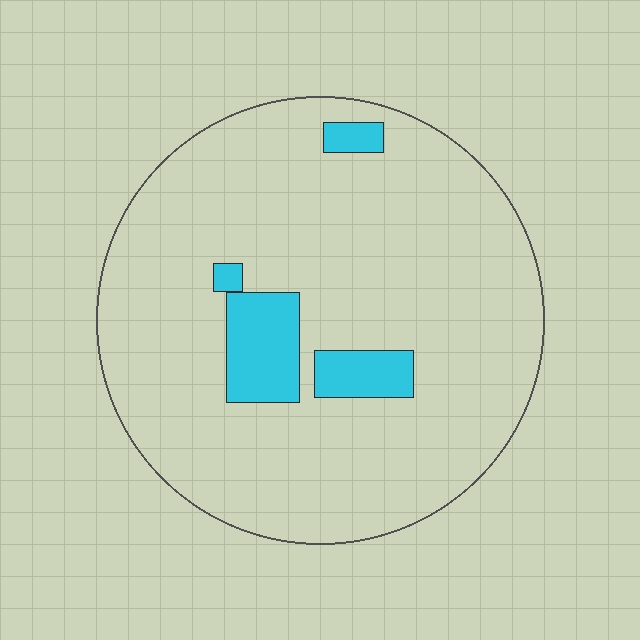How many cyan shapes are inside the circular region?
4.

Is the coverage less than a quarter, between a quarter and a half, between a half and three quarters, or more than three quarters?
Less than a quarter.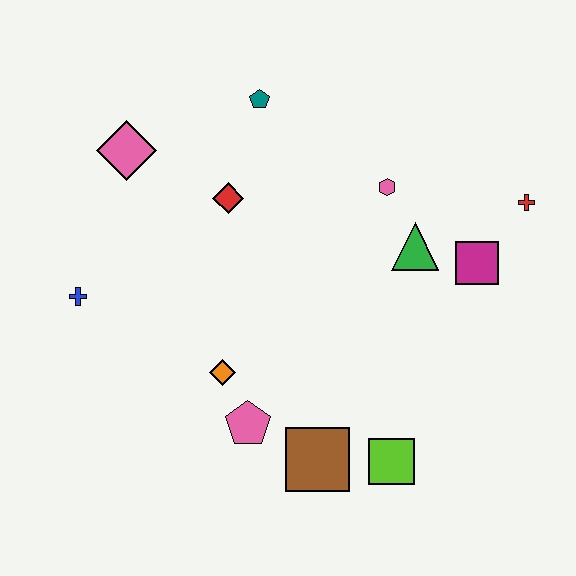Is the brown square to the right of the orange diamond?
Yes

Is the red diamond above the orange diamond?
Yes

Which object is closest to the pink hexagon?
The green triangle is closest to the pink hexagon.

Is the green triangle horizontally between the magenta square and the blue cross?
Yes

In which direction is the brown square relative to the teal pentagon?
The brown square is below the teal pentagon.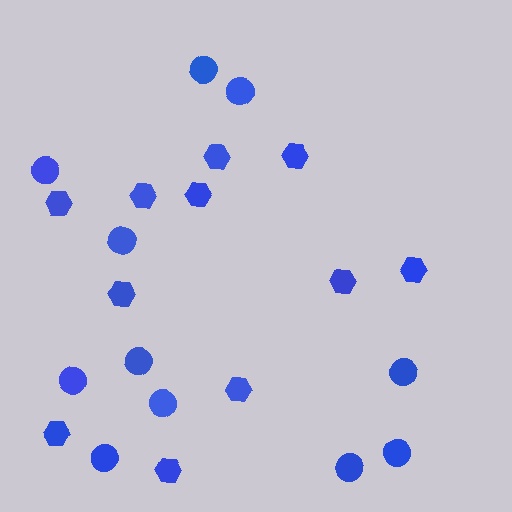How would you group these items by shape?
There are 2 groups: one group of hexagons (11) and one group of circles (11).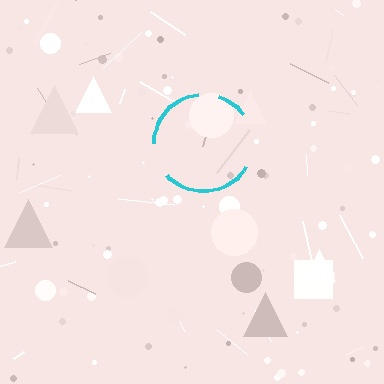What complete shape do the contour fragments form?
The contour fragments form a circle.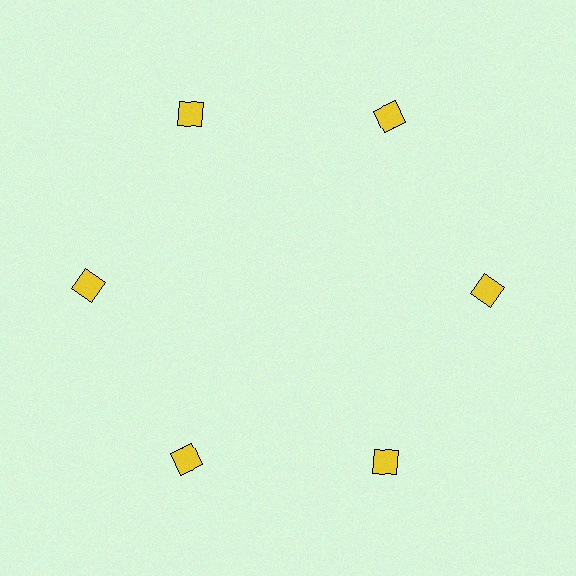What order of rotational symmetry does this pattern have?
This pattern has 6-fold rotational symmetry.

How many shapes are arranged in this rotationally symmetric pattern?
There are 6 shapes, arranged in 6 groups of 1.